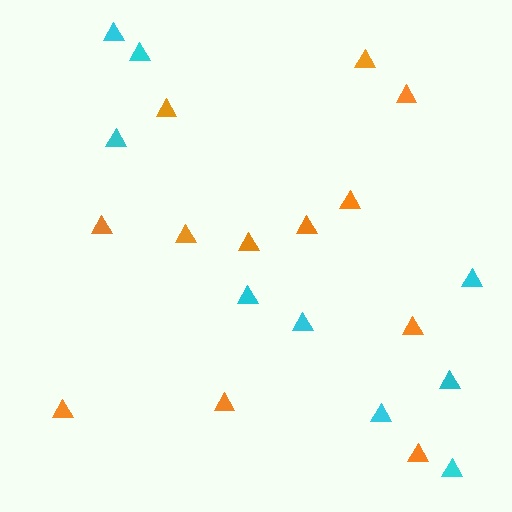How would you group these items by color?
There are 2 groups: one group of orange triangles (12) and one group of cyan triangles (9).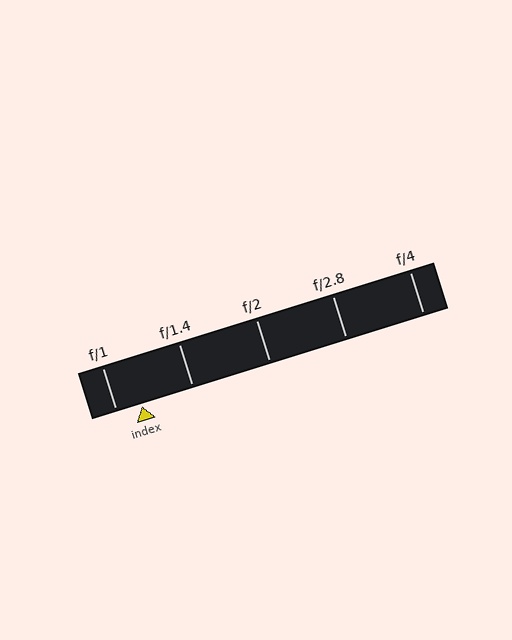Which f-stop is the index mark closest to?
The index mark is closest to f/1.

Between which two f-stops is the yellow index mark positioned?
The index mark is between f/1 and f/1.4.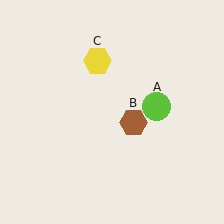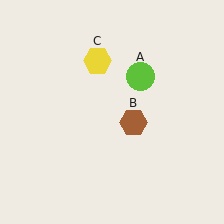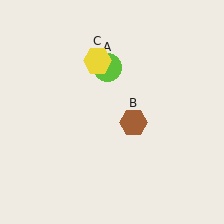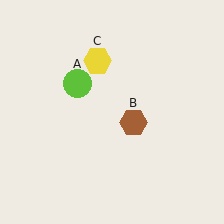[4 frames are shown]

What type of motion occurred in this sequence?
The lime circle (object A) rotated counterclockwise around the center of the scene.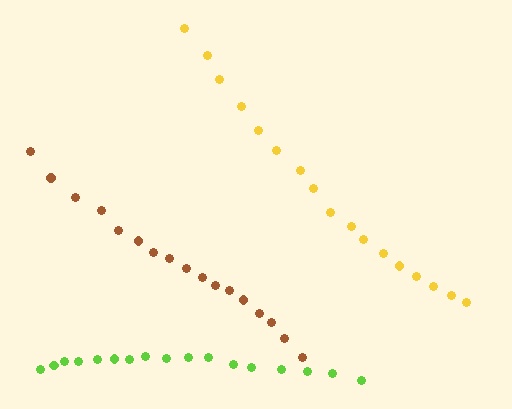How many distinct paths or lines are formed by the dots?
There are 3 distinct paths.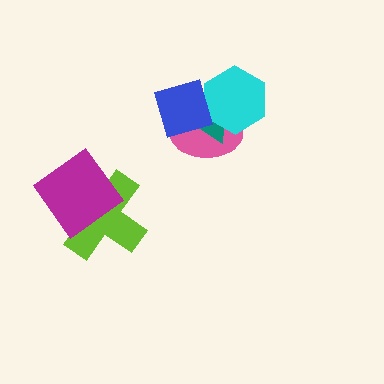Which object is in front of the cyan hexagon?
The blue diamond is in front of the cyan hexagon.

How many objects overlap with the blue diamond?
3 objects overlap with the blue diamond.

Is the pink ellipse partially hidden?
Yes, it is partially covered by another shape.